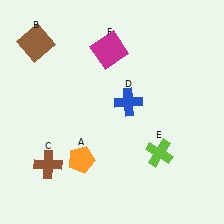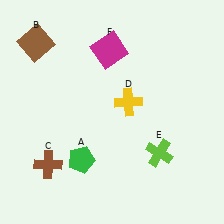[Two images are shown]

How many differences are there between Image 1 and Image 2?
There are 2 differences between the two images.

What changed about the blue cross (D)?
In Image 1, D is blue. In Image 2, it changed to yellow.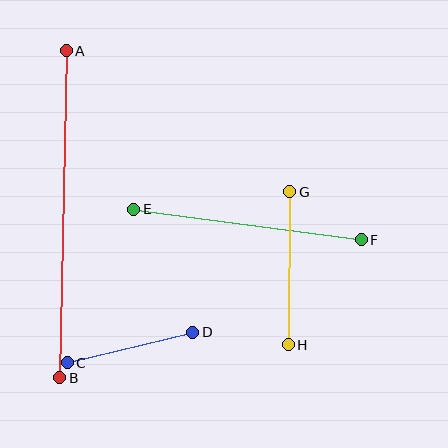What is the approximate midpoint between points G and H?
The midpoint is at approximately (289, 268) pixels.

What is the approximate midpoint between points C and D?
The midpoint is at approximately (130, 347) pixels.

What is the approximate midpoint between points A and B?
The midpoint is at approximately (63, 214) pixels.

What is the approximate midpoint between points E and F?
The midpoint is at approximately (248, 224) pixels.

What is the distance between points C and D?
The distance is approximately 129 pixels.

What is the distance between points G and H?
The distance is approximately 153 pixels.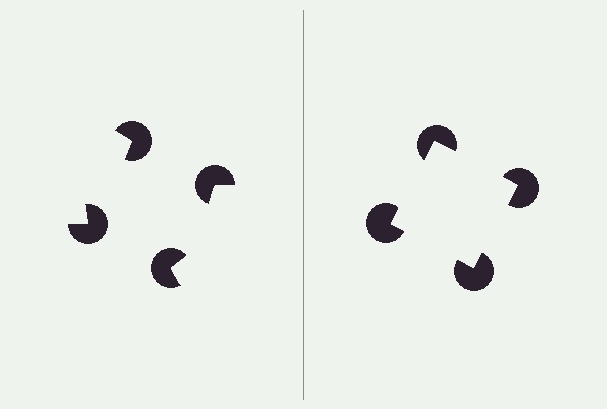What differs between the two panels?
The pac-man discs are positioned identically on both sides; only the wedge orientations differ. On the right they align to a square; on the left they are misaligned.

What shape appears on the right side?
An illusory square.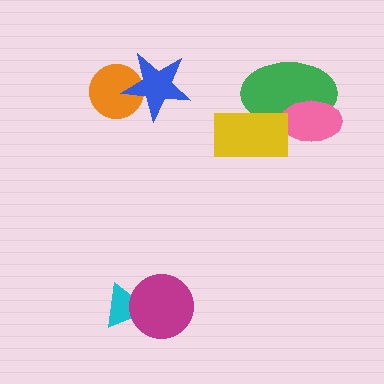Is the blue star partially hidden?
No, no other shape covers it.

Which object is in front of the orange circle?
The blue star is in front of the orange circle.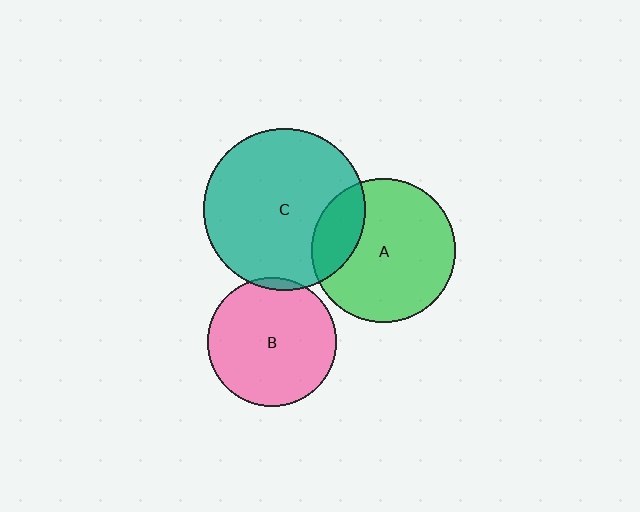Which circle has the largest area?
Circle C (teal).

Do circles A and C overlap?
Yes.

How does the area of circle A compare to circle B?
Approximately 1.2 times.